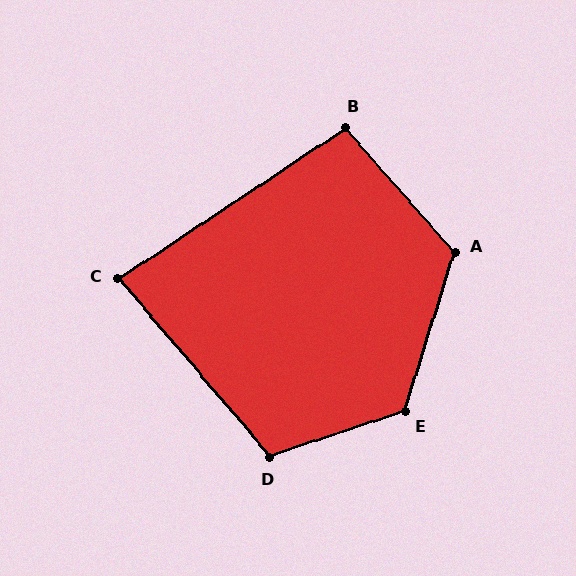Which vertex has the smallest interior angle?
C, at approximately 83 degrees.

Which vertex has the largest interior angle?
E, at approximately 126 degrees.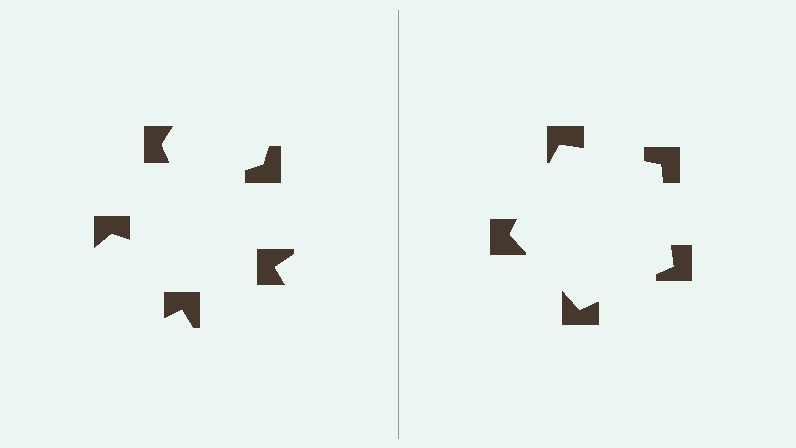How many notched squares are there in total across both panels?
10 — 5 on each side.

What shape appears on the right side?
An illusory pentagon.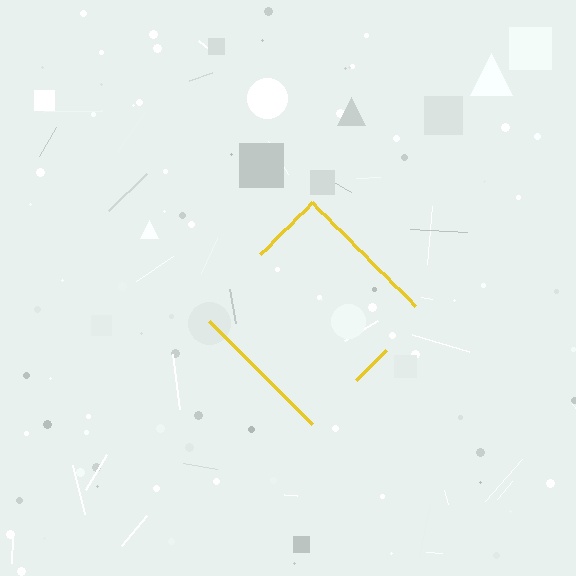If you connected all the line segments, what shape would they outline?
They would outline a diamond.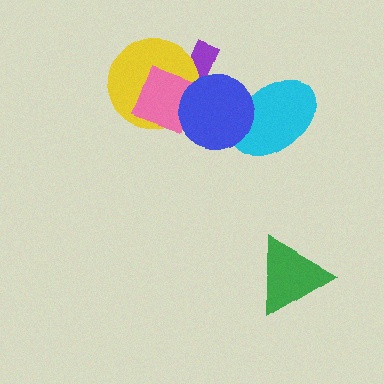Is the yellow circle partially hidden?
Yes, it is partially covered by another shape.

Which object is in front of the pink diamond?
The blue circle is in front of the pink diamond.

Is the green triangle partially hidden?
No, no other shape covers it.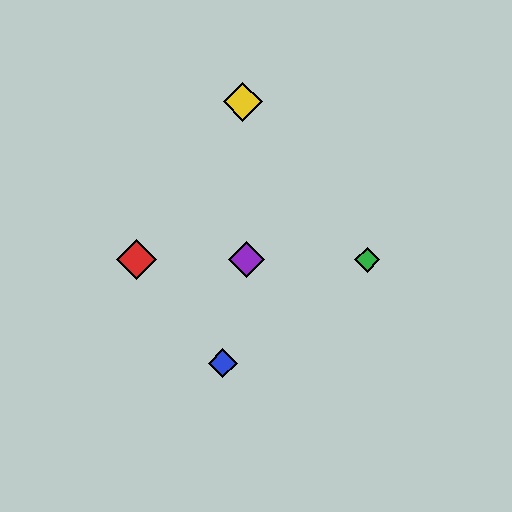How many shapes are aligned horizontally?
3 shapes (the red diamond, the green diamond, the purple diamond) are aligned horizontally.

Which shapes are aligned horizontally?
The red diamond, the green diamond, the purple diamond are aligned horizontally.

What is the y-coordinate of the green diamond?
The green diamond is at y≈260.